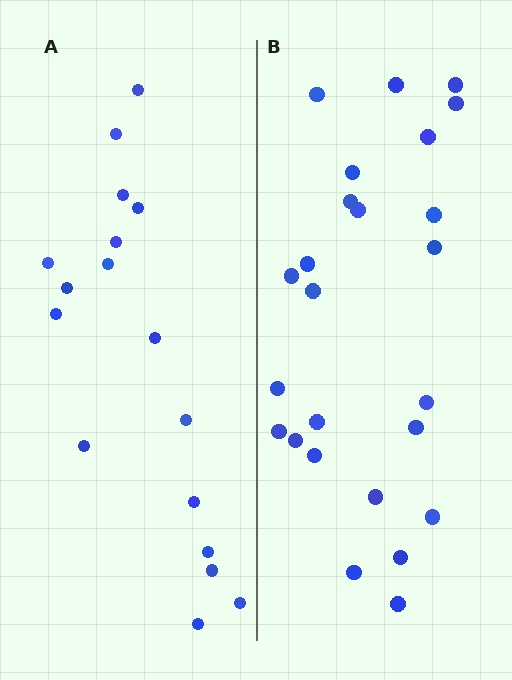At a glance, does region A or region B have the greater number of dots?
Region B (the right region) has more dots.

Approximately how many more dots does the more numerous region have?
Region B has roughly 8 or so more dots than region A.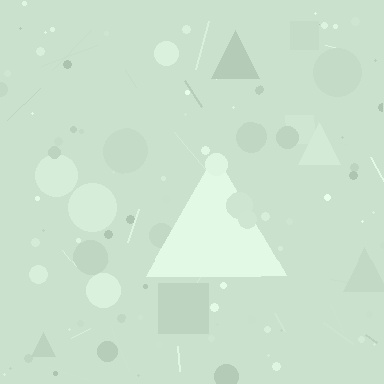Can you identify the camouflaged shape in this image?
The camouflaged shape is a triangle.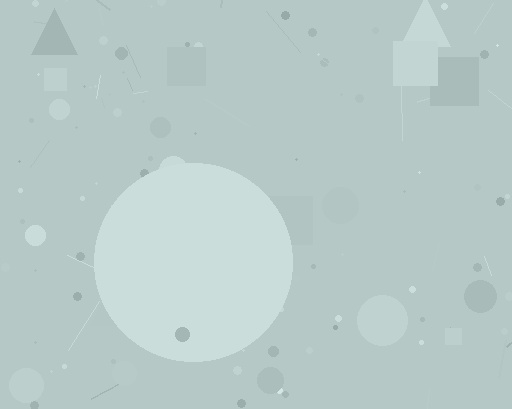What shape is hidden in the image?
A circle is hidden in the image.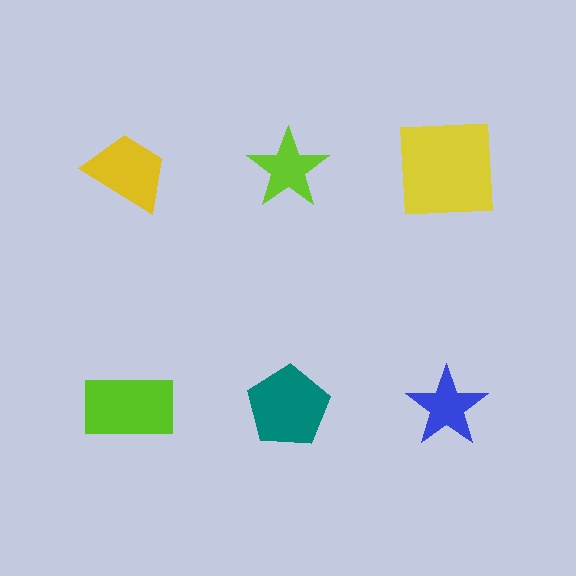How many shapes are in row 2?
3 shapes.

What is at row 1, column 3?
A yellow square.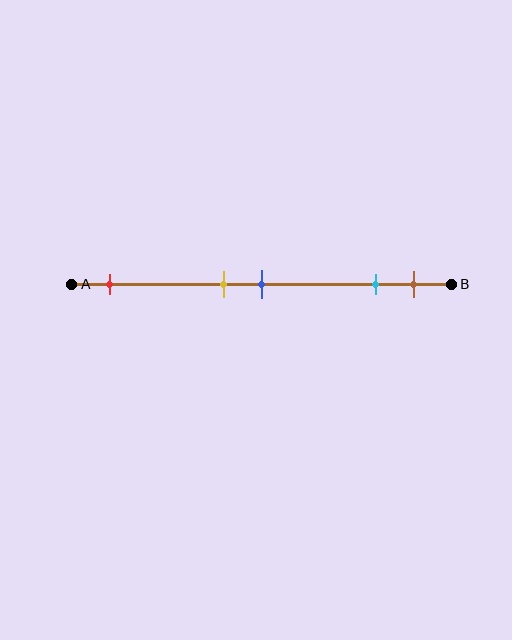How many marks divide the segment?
There are 5 marks dividing the segment.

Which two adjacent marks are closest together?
The yellow and blue marks are the closest adjacent pair.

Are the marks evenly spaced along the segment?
No, the marks are not evenly spaced.